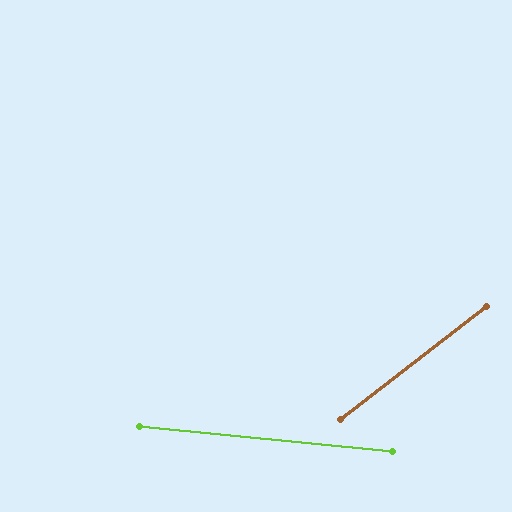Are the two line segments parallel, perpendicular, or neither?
Neither parallel nor perpendicular — they differ by about 43°.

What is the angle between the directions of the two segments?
Approximately 43 degrees.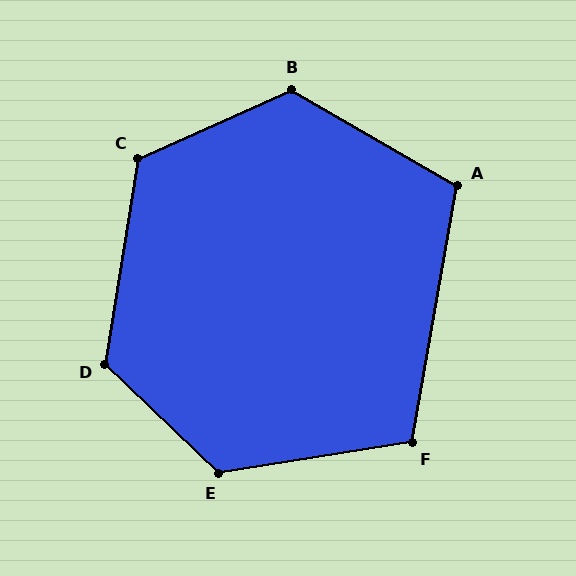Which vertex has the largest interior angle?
E, at approximately 127 degrees.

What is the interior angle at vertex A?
Approximately 110 degrees (obtuse).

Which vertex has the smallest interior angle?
F, at approximately 109 degrees.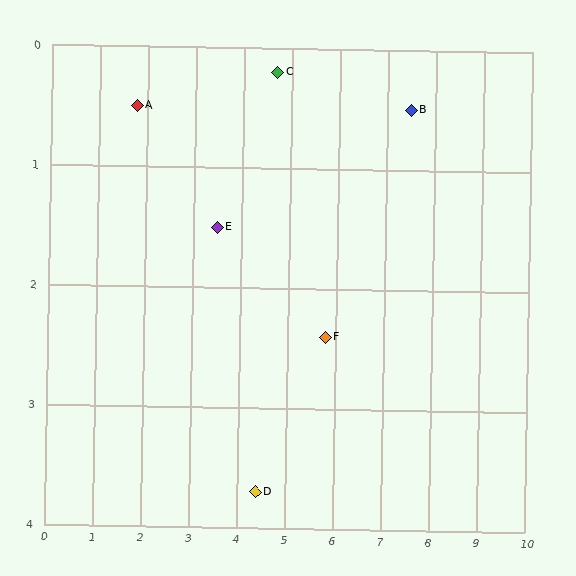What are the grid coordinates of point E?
Point E is at approximately (3.5, 1.5).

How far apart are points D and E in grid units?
Points D and E are about 2.4 grid units apart.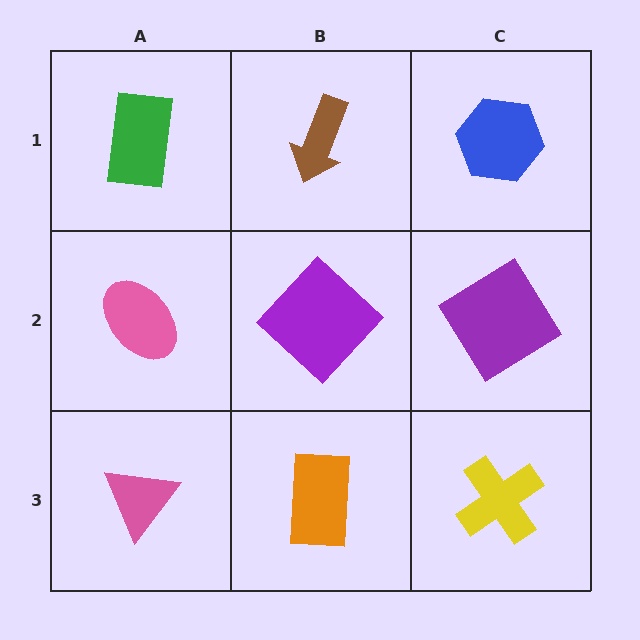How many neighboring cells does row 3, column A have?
2.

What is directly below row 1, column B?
A purple diamond.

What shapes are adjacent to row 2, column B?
A brown arrow (row 1, column B), an orange rectangle (row 3, column B), a pink ellipse (row 2, column A), a purple diamond (row 2, column C).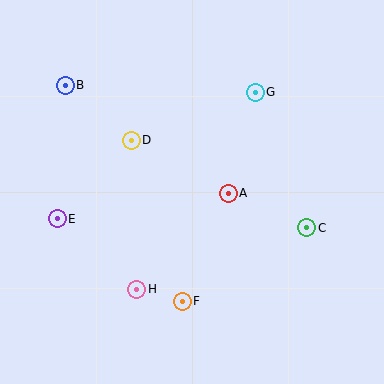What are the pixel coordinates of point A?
Point A is at (228, 193).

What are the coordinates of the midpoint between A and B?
The midpoint between A and B is at (147, 139).